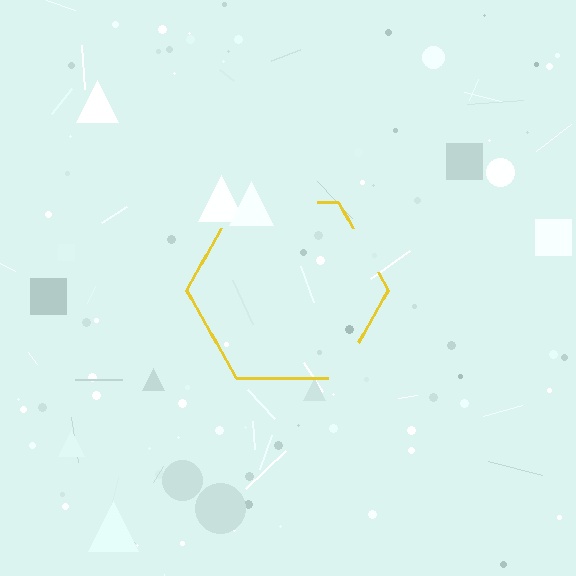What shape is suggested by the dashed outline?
The dashed outline suggests a hexagon.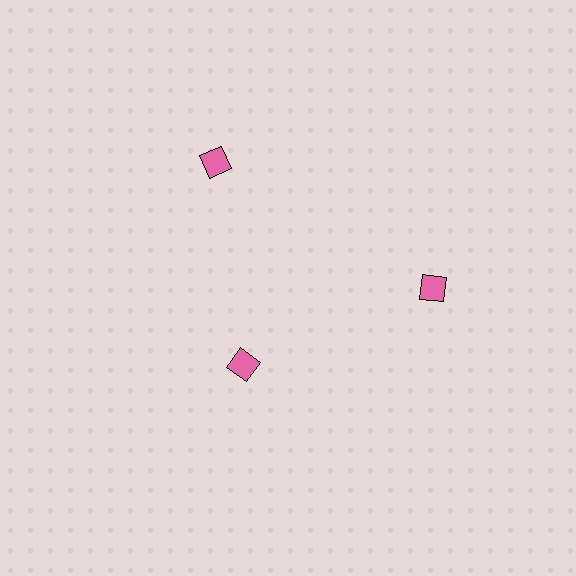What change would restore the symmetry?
The symmetry would be restored by moving it outward, back onto the ring so that all 3 diamonds sit at equal angles and equal distance from the center.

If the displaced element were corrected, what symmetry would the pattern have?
It would have 3-fold rotational symmetry — the pattern would map onto itself every 120 degrees.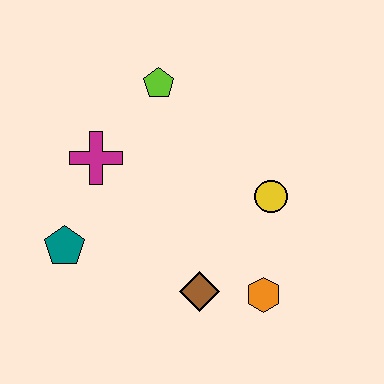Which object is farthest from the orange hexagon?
The lime pentagon is farthest from the orange hexagon.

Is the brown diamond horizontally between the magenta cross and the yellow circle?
Yes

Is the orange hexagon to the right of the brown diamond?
Yes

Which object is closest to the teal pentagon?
The magenta cross is closest to the teal pentagon.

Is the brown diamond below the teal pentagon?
Yes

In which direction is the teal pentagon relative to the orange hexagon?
The teal pentagon is to the left of the orange hexagon.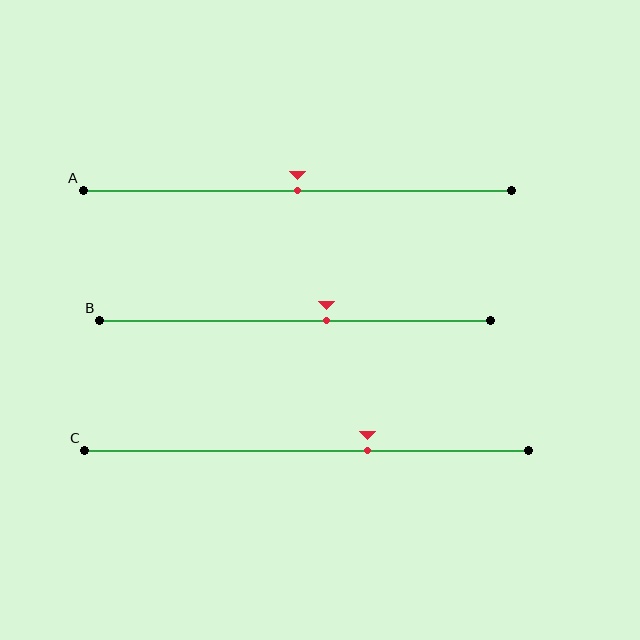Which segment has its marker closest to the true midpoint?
Segment A has its marker closest to the true midpoint.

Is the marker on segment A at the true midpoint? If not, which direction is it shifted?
Yes, the marker on segment A is at the true midpoint.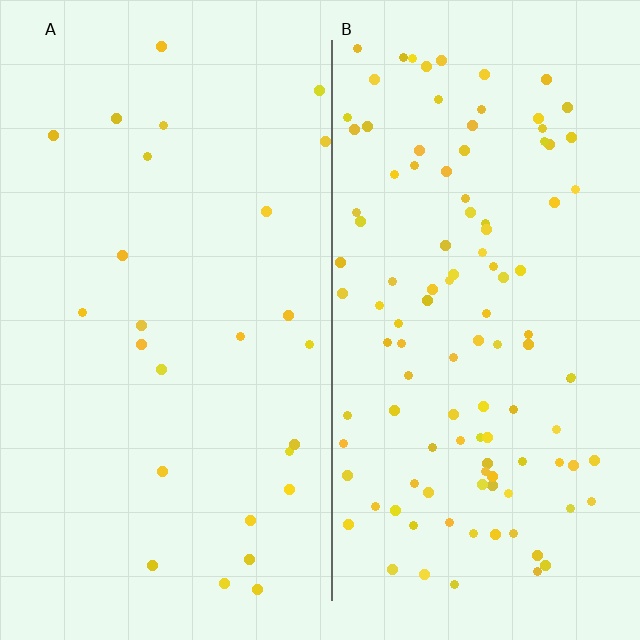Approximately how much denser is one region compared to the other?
Approximately 4.3× — region B over region A.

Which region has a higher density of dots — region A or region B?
B (the right).